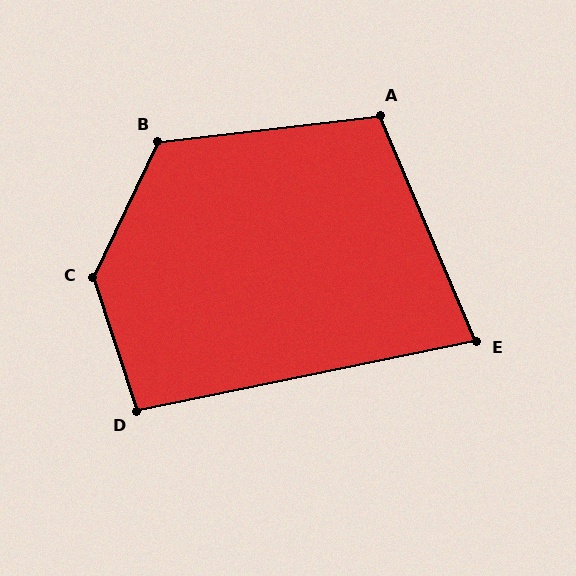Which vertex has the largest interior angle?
C, at approximately 136 degrees.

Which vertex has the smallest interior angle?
E, at approximately 79 degrees.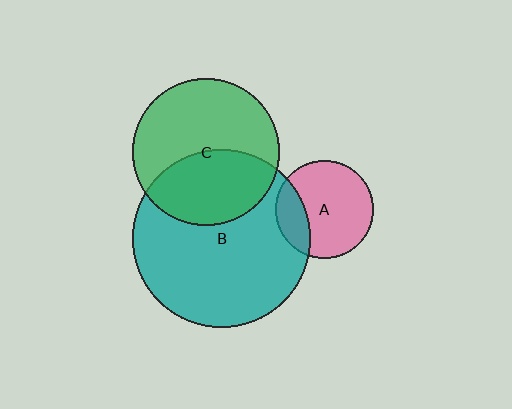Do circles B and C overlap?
Yes.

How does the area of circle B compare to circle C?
Approximately 1.5 times.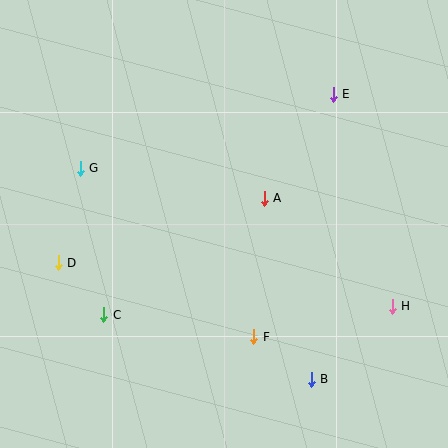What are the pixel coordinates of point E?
Point E is at (333, 94).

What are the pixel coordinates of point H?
Point H is at (392, 306).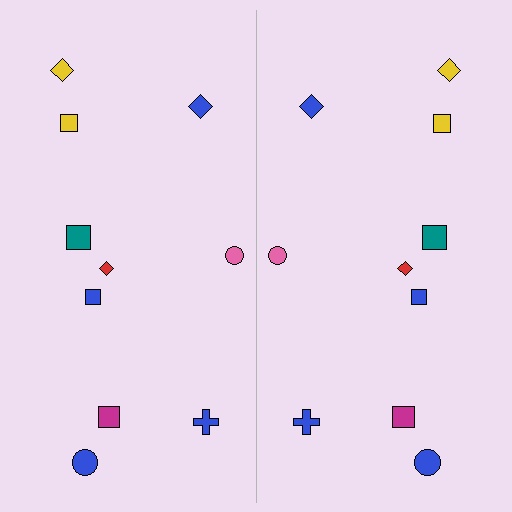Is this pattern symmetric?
Yes, this pattern has bilateral (reflection) symmetry.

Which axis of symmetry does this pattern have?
The pattern has a vertical axis of symmetry running through the center of the image.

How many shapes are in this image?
There are 20 shapes in this image.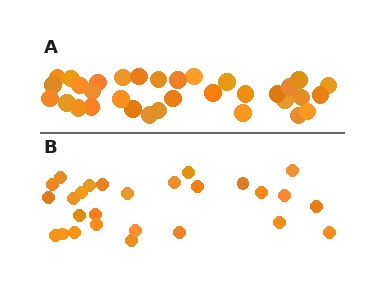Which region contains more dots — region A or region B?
Region A (the top region) has more dots.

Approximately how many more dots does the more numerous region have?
Region A has about 6 more dots than region B.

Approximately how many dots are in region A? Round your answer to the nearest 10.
About 30 dots. (The exact count is 33, which rounds to 30.)